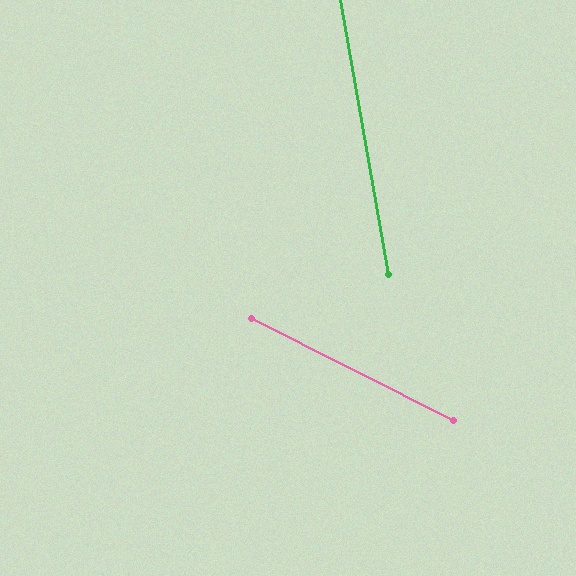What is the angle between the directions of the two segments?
Approximately 53 degrees.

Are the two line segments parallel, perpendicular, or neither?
Neither parallel nor perpendicular — they differ by about 53°.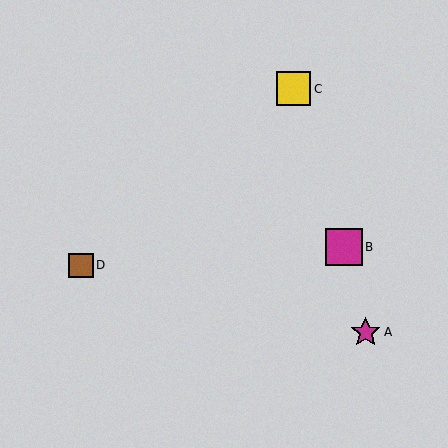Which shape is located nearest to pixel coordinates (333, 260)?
The magenta square (labeled B) at (344, 247) is nearest to that location.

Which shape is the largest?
The magenta square (labeled B) is the largest.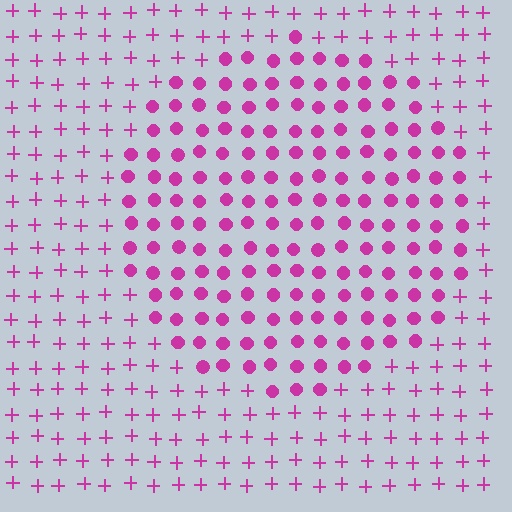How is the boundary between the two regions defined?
The boundary is defined by a change in element shape: circles inside vs. plus signs outside. All elements share the same color and spacing.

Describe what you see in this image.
The image is filled with small magenta elements arranged in a uniform grid. A circle-shaped region contains circles, while the surrounding area contains plus signs. The boundary is defined purely by the change in element shape.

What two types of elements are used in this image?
The image uses circles inside the circle region and plus signs outside it.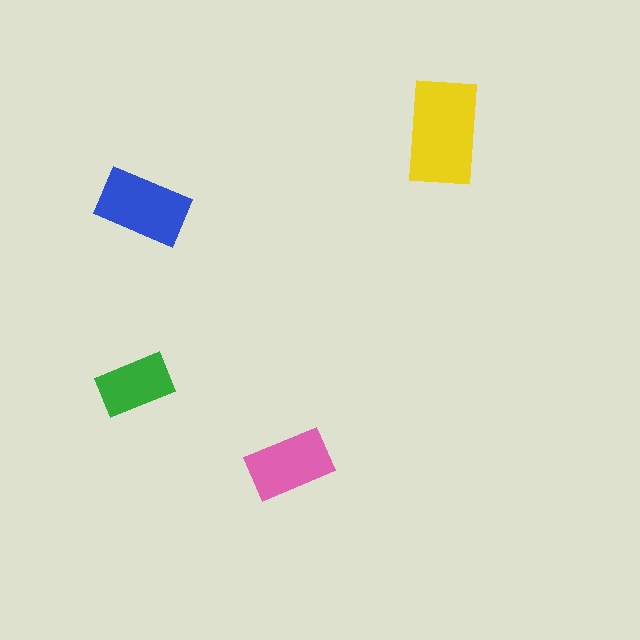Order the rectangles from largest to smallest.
the yellow one, the blue one, the pink one, the green one.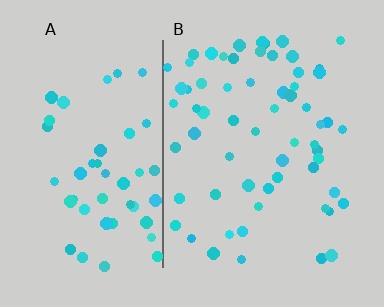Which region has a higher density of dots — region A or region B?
B (the right).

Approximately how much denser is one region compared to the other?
Approximately 1.3× — region B over region A.